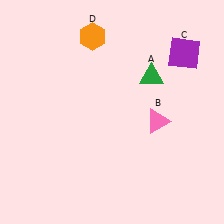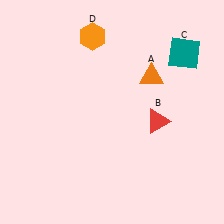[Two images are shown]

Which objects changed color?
A changed from green to orange. B changed from pink to red. C changed from purple to teal.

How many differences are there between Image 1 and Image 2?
There are 3 differences between the two images.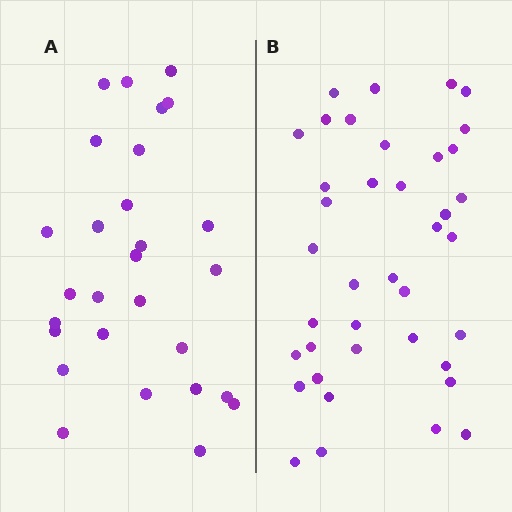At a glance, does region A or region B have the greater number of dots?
Region B (the right region) has more dots.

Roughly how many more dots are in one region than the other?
Region B has roughly 12 or so more dots than region A.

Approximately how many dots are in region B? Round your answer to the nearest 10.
About 40 dots. (The exact count is 39, which rounds to 40.)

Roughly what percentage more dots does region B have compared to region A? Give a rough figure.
About 40% more.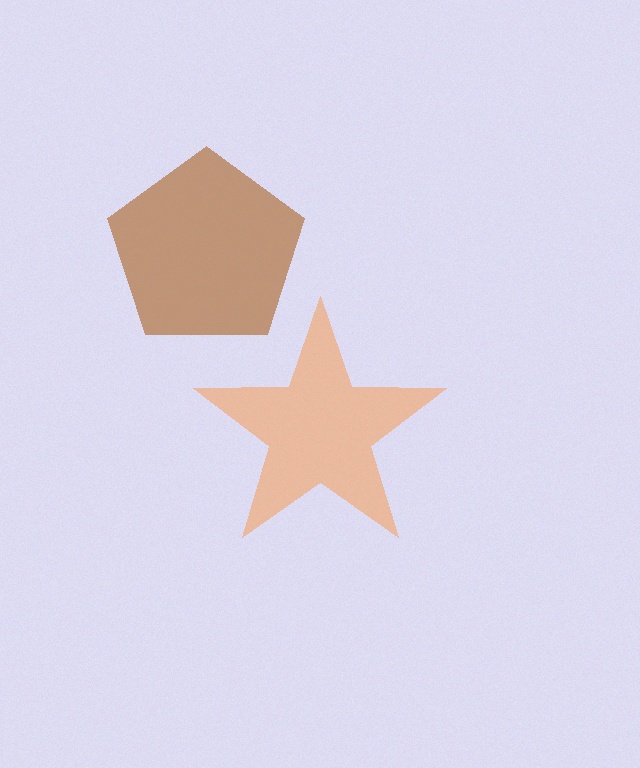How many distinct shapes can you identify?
There are 2 distinct shapes: a brown pentagon, an orange star.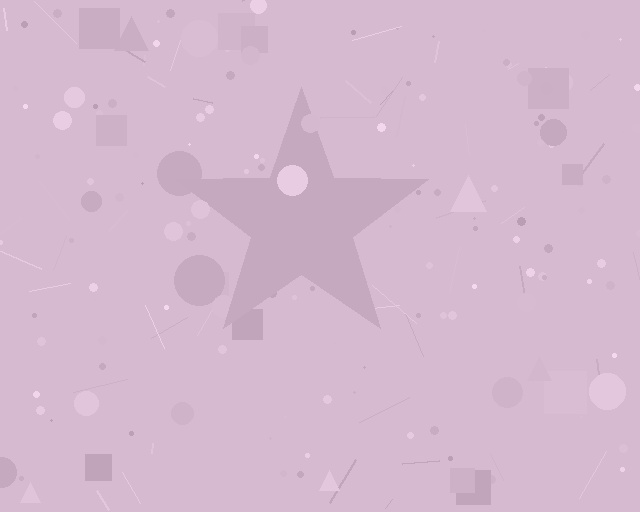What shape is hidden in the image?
A star is hidden in the image.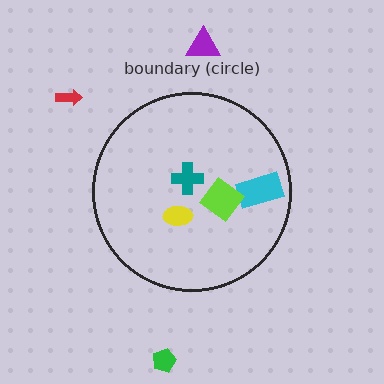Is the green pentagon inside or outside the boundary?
Outside.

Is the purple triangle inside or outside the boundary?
Outside.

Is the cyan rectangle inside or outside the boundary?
Inside.